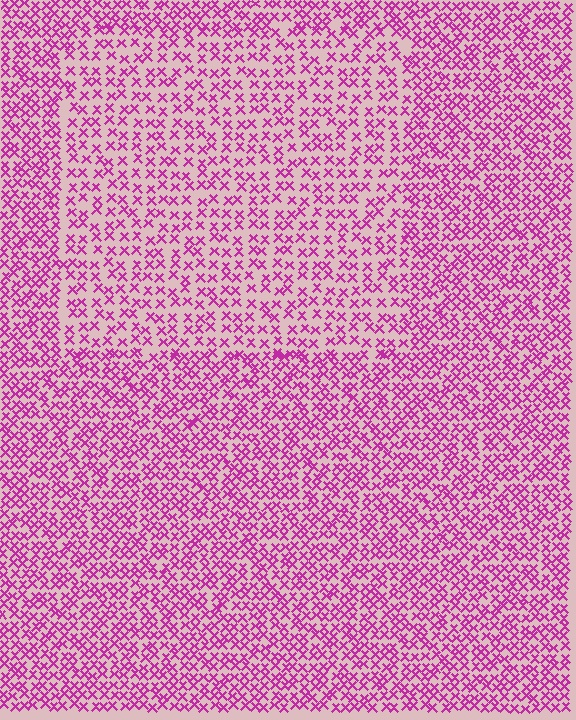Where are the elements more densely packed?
The elements are more densely packed outside the rectangle boundary.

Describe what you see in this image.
The image contains small magenta elements arranged at two different densities. A rectangle-shaped region is visible where the elements are less densely packed than the surrounding area.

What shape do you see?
I see a rectangle.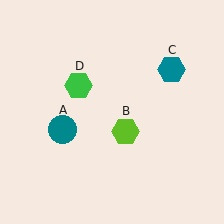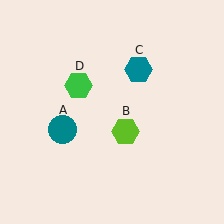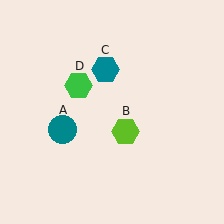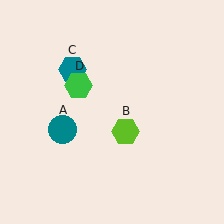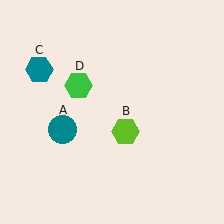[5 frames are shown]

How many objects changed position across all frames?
1 object changed position: teal hexagon (object C).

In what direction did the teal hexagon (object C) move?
The teal hexagon (object C) moved left.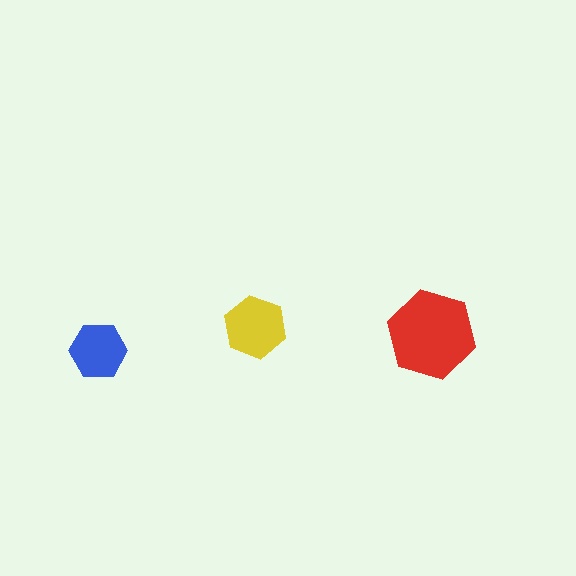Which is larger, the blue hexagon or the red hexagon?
The red one.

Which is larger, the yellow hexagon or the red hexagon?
The red one.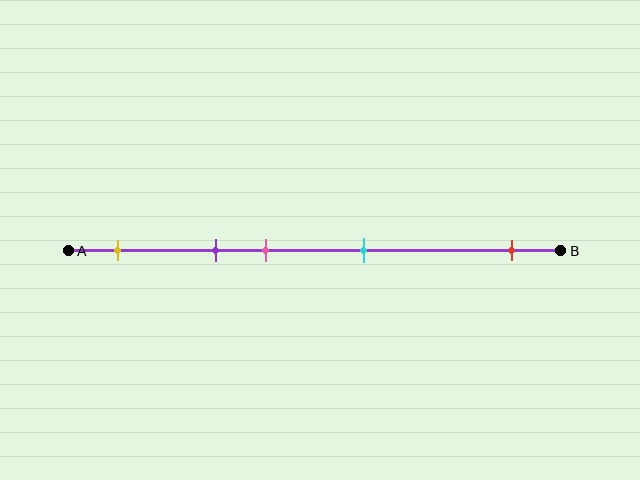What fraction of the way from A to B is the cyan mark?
The cyan mark is approximately 60% (0.6) of the way from A to B.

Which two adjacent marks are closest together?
The purple and pink marks are the closest adjacent pair.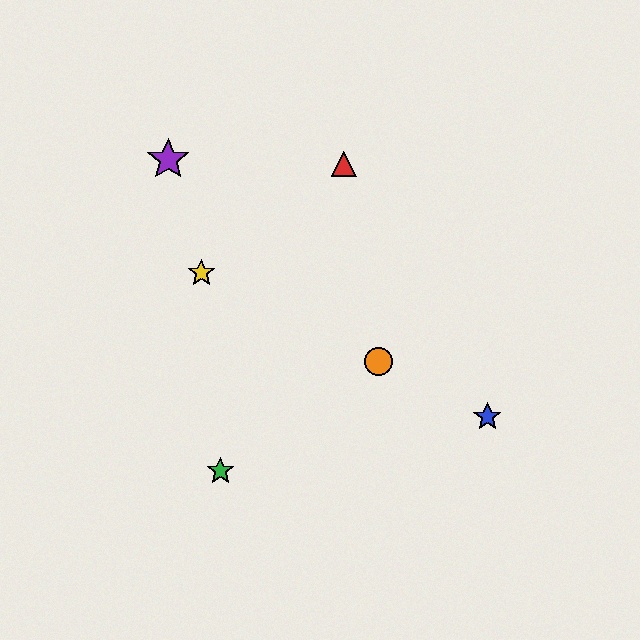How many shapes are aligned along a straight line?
3 shapes (the blue star, the yellow star, the orange circle) are aligned along a straight line.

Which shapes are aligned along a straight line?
The blue star, the yellow star, the orange circle are aligned along a straight line.